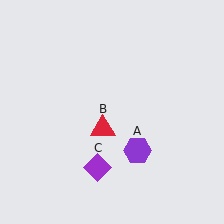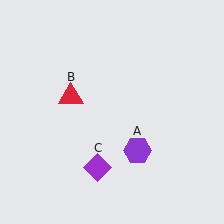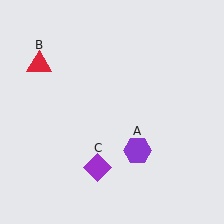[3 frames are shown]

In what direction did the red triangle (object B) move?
The red triangle (object B) moved up and to the left.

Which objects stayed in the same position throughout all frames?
Purple hexagon (object A) and purple diamond (object C) remained stationary.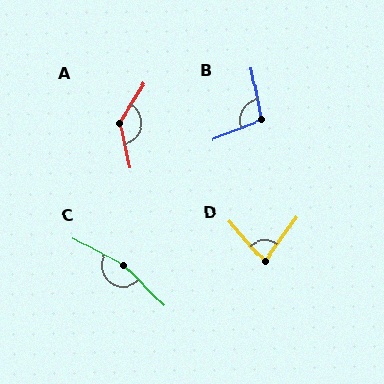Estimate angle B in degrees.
Approximately 100 degrees.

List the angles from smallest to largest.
D (76°), B (100°), A (135°), C (164°).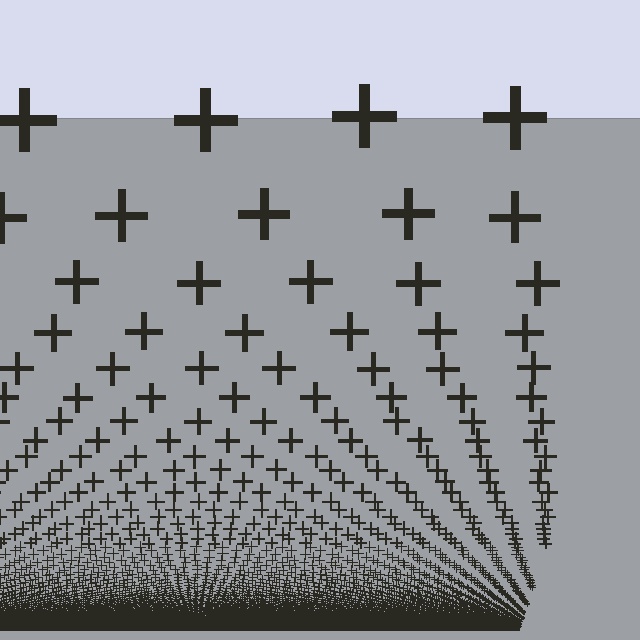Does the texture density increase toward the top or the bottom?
Density increases toward the bottom.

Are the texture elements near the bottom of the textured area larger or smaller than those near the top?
Smaller. The gradient is inverted — elements near the bottom are smaller and denser.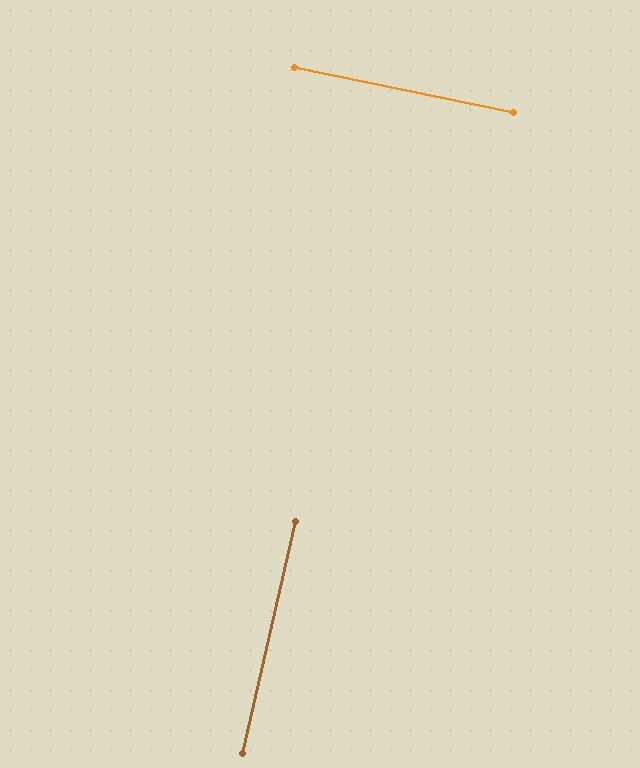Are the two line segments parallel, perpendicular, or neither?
Perpendicular — they meet at approximately 89°.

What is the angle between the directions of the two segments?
Approximately 89 degrees.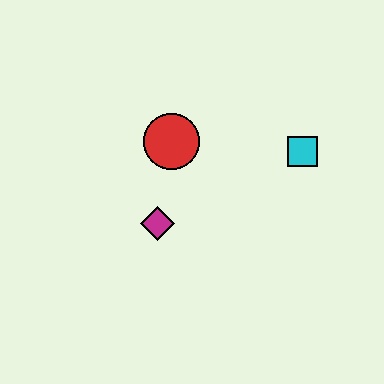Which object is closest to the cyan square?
The red circle is closest to the cyan square.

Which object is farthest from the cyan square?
The magenta diamond is farthest from the cyan square.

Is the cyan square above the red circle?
No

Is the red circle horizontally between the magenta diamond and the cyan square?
Yes